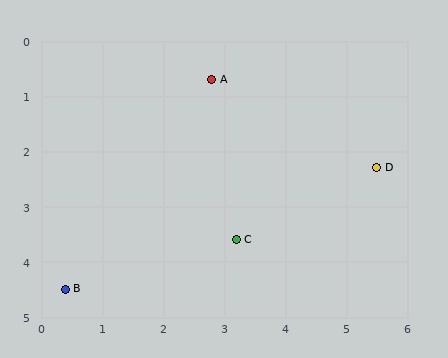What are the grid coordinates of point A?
Point A is at approximately (2.8, 0.7).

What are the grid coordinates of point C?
Point C is at approximately (3.2, 3.6).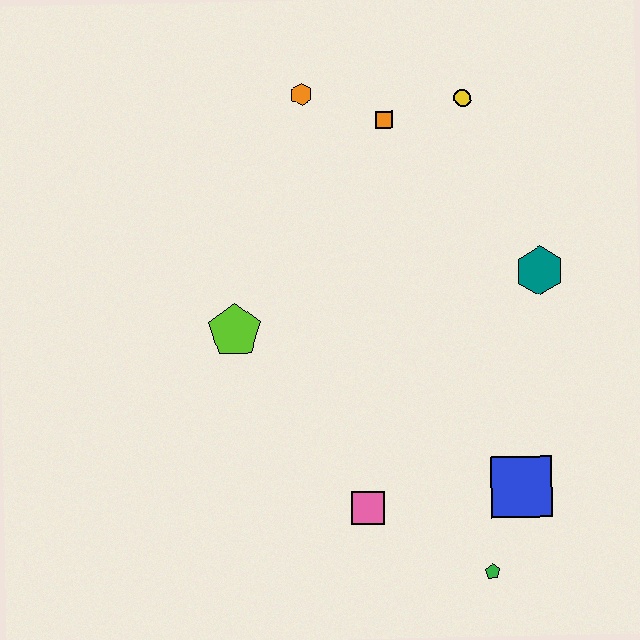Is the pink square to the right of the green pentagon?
No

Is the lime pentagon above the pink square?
Yes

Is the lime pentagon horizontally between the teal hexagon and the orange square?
No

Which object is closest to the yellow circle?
The orange square is closest to the yellow circle.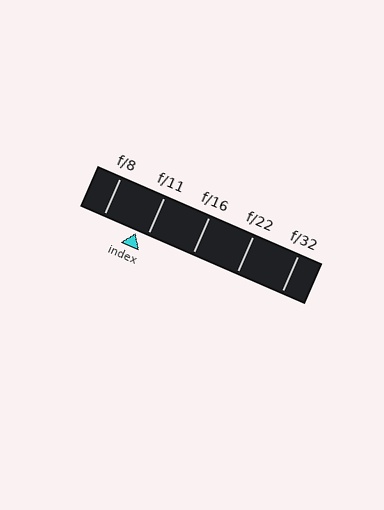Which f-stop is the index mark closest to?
The index mark is closest to f/11.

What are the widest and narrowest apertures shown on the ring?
The widest aperture shown is f/8 and the narrowest is f/32.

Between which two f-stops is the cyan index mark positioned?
The index mark is between f/8 and f/11.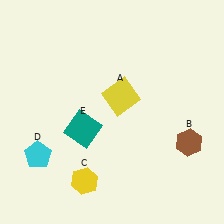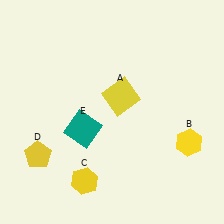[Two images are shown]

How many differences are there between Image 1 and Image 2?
There are 2 differences between the two images.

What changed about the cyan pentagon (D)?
In Image 1, D is cyan. In Image 2, it changed to yellow.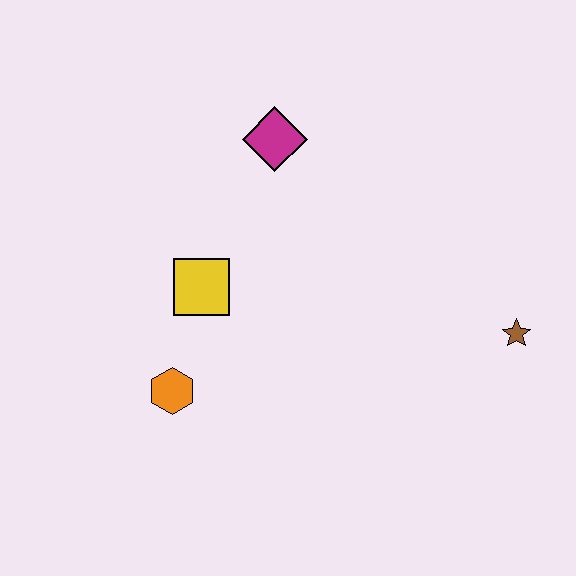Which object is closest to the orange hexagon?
The yellow square is closest to the orange hexagon.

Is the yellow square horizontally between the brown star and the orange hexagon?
Yes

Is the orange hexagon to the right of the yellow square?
No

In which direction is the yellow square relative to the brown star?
The yellow square is to the left of the brown star.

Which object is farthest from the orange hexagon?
The brown star is farthest from the orange hexagon.